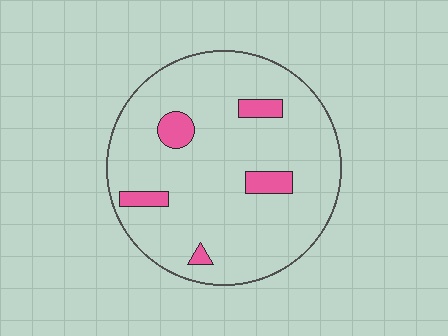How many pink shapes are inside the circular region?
5.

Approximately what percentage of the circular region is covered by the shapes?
Approximately 10%.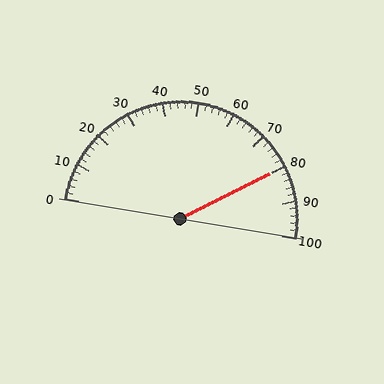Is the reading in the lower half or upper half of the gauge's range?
The reading is in the upper half of the range (0 to 100).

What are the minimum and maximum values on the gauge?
The gauge ranges from 0 to 100.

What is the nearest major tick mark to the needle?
The nearest major tick mark is 80.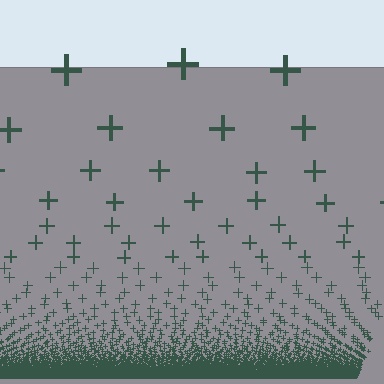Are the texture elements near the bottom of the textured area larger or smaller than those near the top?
Smaller. The gradient is inverted — elements near the bottom are smaller and denser.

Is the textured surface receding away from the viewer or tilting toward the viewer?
The surface appears to tilt toward the viewer. Texture elements get larger and sparser toward the top.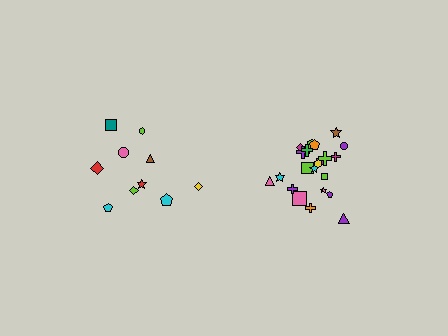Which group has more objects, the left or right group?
The right group.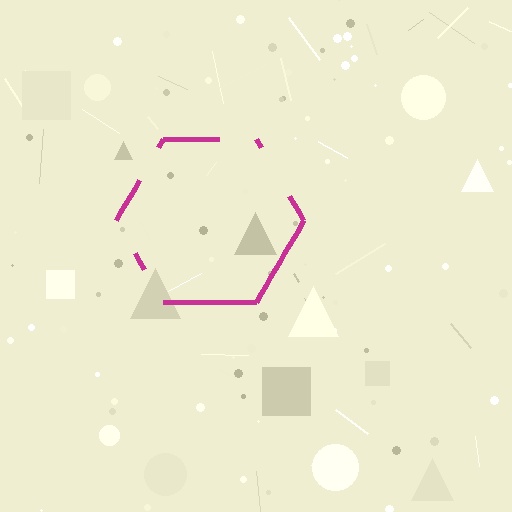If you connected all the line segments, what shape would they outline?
They would outline a hexagon.